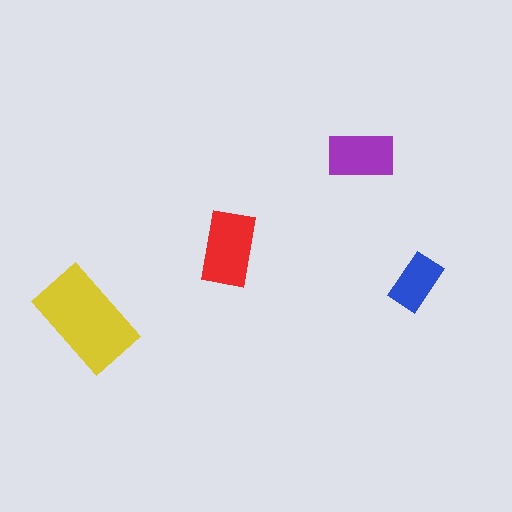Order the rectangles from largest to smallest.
the yellow one, the red one, the purple one, the blue one.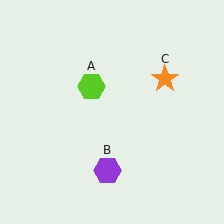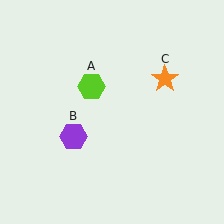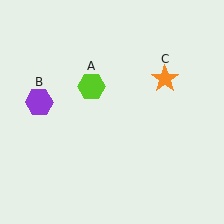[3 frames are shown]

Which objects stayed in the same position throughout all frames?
Lime hexagon (object A) and orange star (object C) remained stationary.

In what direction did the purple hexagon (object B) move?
The purple hexagon (object B) moved up and to the left.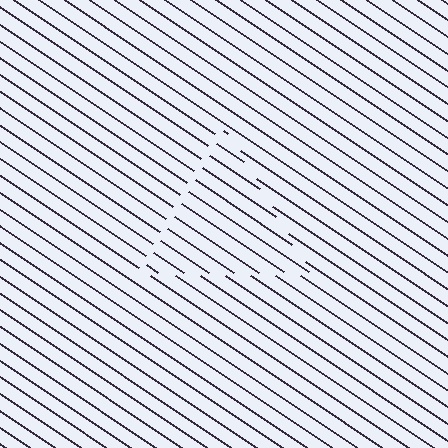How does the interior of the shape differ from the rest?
The interior of the shape contains the same grating, shifted by half a period — the contour is defined by the phase discontinuity where line-ends from the inner and outer gratings abut.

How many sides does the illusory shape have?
3 sides — the line-ends trace a triangle.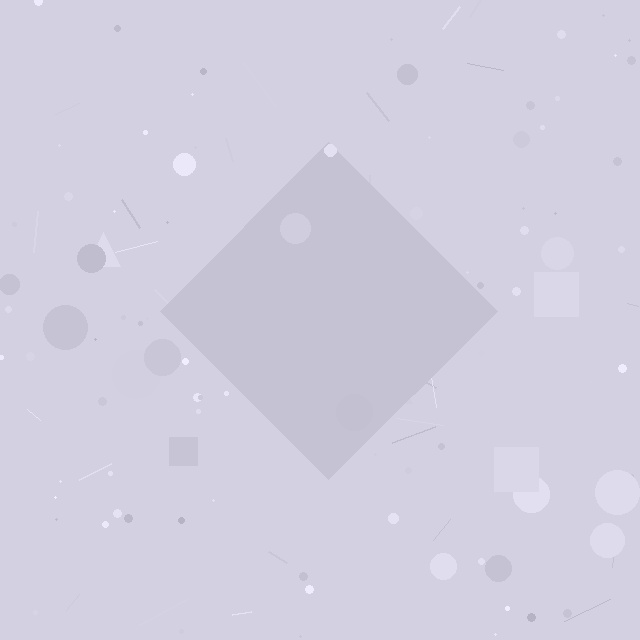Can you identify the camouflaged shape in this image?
The camouflaged shape is a diamond.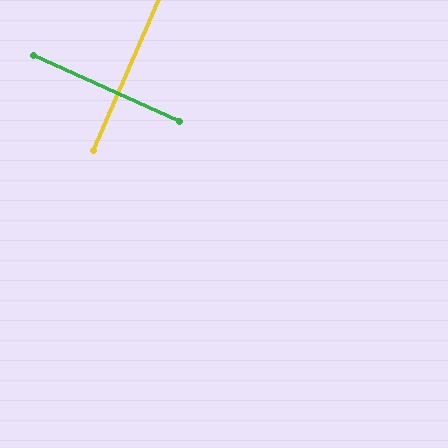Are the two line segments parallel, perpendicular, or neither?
Perpendicular — they meet at approximately 89°.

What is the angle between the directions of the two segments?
Approximately 89 degrees.